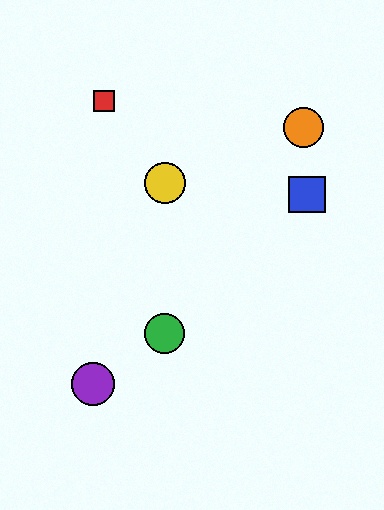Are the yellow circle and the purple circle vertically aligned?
No, the yellow circle is at x≈165 and the purple circle is at x≈93.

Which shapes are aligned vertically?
The green circle, the yellow circle are aligned vertically.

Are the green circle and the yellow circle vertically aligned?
Yes, both are at x≈165.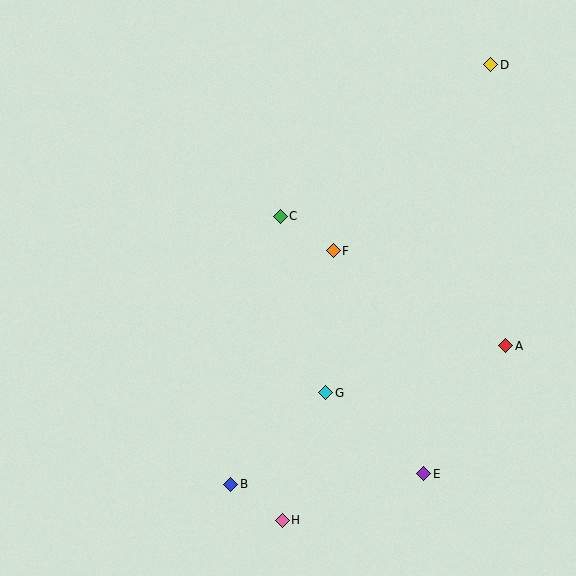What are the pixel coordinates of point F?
Point F is at (333, 251).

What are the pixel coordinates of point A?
Point A is at (506, 346).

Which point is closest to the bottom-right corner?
Point E is closest to the bottom-right corner.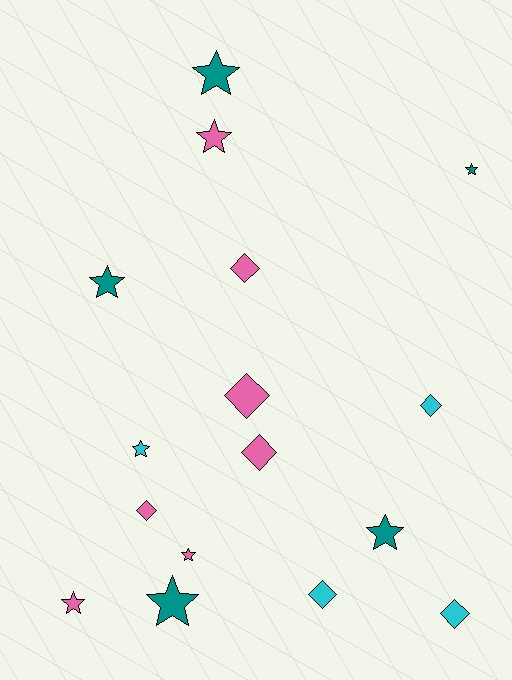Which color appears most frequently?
Pink, with 7 objects.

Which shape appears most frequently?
Star, with 9 objects.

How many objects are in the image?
There are 16 objects.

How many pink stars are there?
There are 3 pink stars.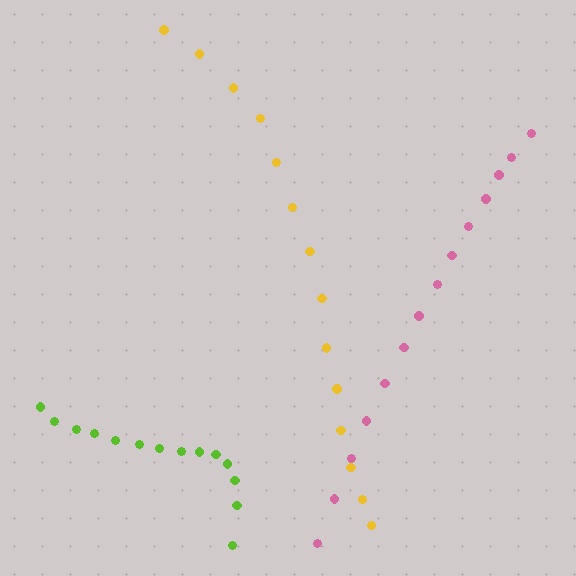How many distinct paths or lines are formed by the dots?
There are 3 distinct paths.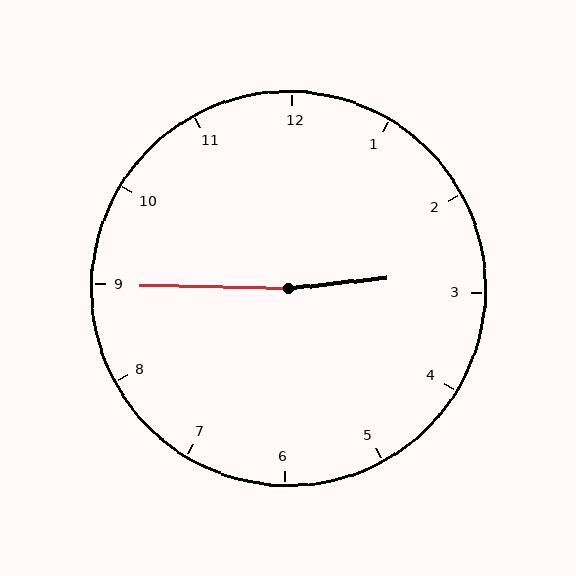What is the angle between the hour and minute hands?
Approximately 172 degrees.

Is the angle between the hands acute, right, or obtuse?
It is obtuse.